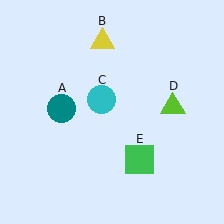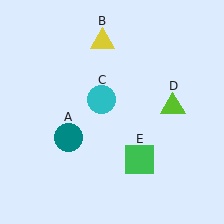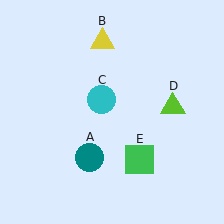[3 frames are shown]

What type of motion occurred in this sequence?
The teal circle (object A) rotated counterclockwise around the center of the scene.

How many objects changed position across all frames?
1 object changed position: teal circle (object A).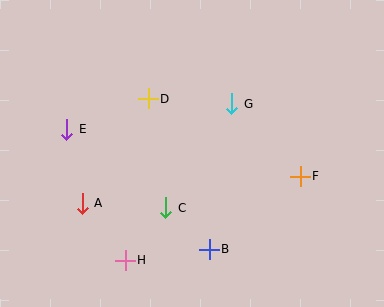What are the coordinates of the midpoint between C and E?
The midpoint between C and E is at (116, 168).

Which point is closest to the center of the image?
Point C at (166, 208) is closest to the center.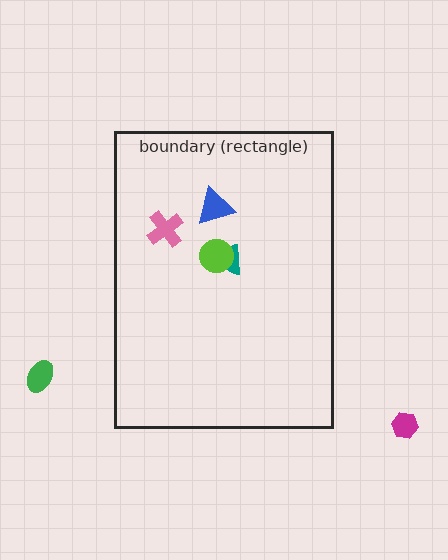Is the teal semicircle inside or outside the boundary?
Inside.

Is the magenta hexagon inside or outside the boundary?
Outside.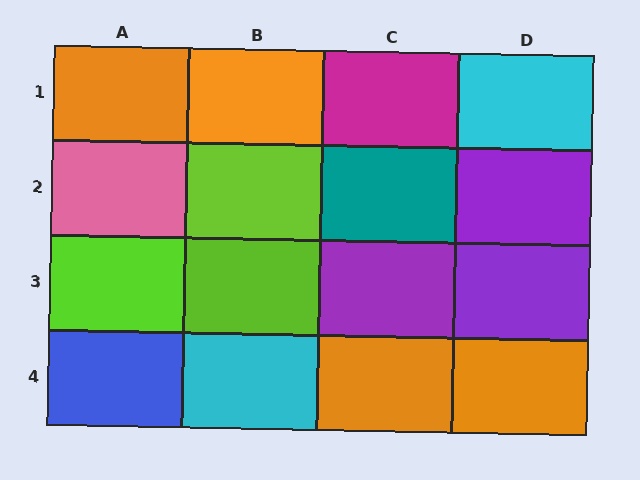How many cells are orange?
4 cells are orange.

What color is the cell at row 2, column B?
Lime.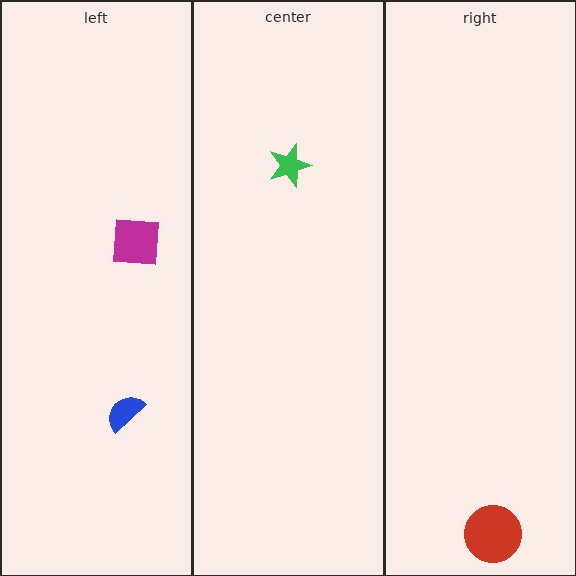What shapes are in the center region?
The green star.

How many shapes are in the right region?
1.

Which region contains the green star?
The center region.